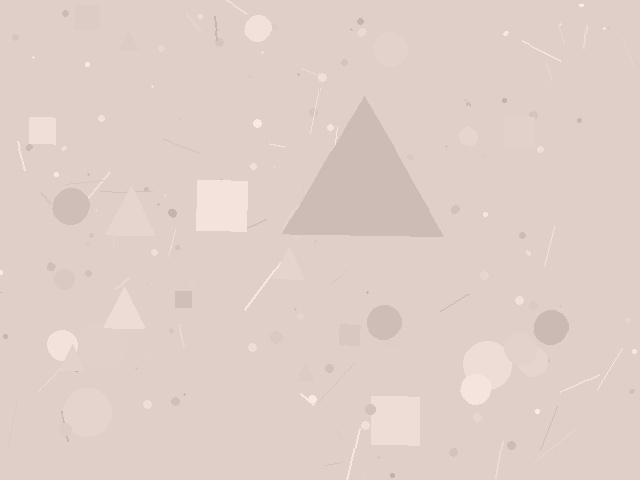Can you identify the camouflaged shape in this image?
The camouflaged shape is a triangle.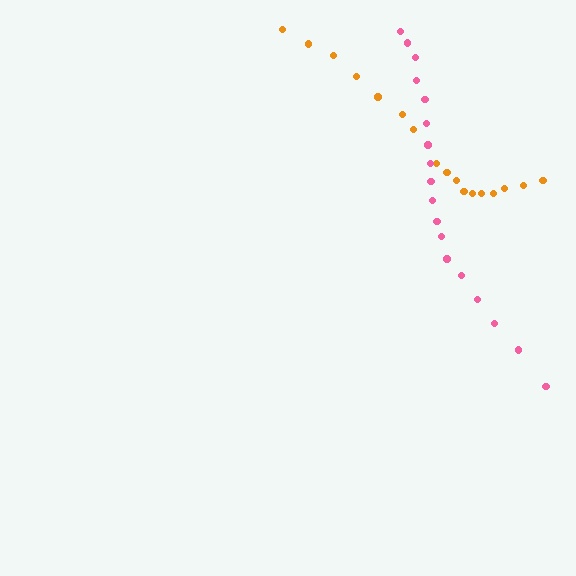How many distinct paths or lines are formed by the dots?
There are 2 distinct paths.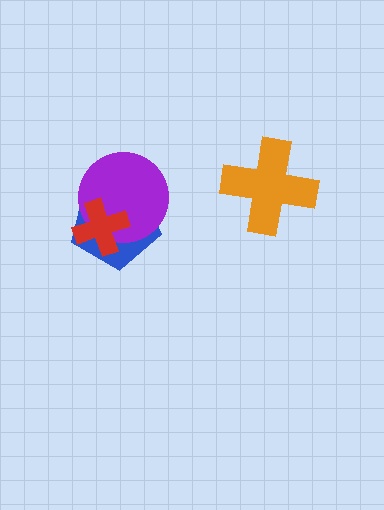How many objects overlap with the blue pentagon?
2 objects overlap with the blue pentagon.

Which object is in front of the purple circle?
The red cross is in front of the purple circle.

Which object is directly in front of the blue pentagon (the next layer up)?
The purple circle is directly in front of the blue pentagon.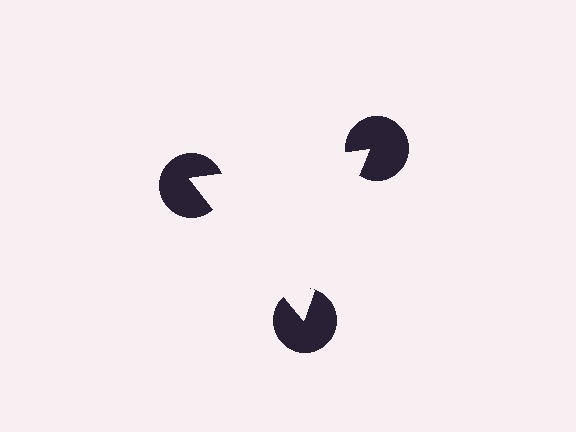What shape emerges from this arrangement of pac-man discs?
An illusory triangle — its edges are inferred from the aligned wedge cuts in the pac-man discs, not physically drawn.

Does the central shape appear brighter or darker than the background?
It typically appears slightly brighter than the background, even though no actual brightness change is drawn.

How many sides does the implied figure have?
3 sides.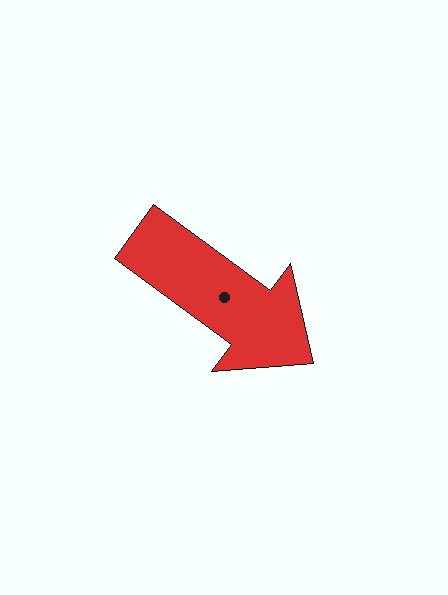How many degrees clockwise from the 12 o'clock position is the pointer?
Approximately 126 degrees.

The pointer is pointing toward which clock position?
Roughly 4 o'clock.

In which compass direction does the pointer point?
Southeast.